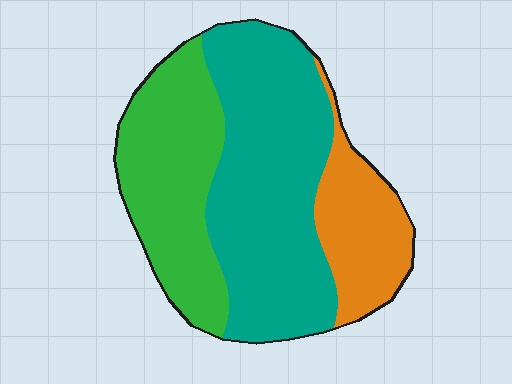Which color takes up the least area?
Orange, at roughly 20%.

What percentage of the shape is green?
Green takes up between a quarter and a half of the shape.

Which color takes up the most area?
Teal, at roughly 50%.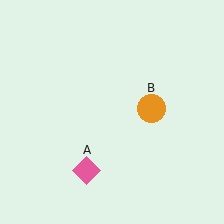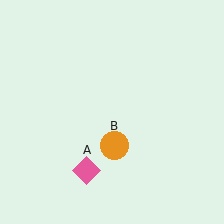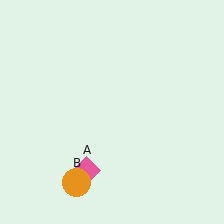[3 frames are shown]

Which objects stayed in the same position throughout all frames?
Pink diamond (object A) remained stationary.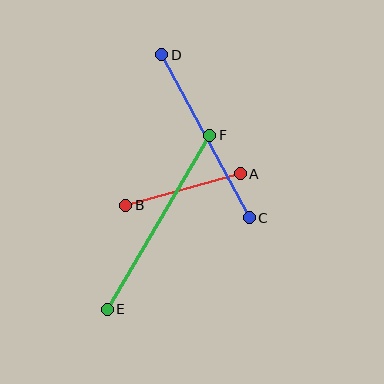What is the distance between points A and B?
The distance is approximately 119 pixels.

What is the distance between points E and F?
The distance is approximately 202 pixels.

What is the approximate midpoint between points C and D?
The midpoint is at approximately (205, 136) pixels.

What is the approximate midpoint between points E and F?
The midpoint is at approximately (159, 222) pixels.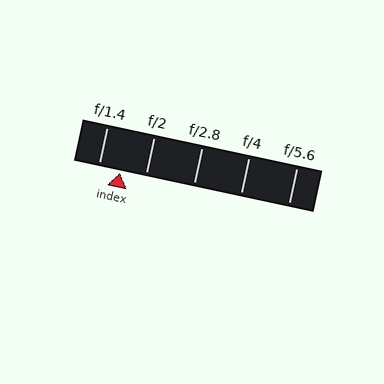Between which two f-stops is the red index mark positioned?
The index mark is between f/1.4 and f/2.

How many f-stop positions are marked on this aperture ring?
There are 5 f-stop positions marked.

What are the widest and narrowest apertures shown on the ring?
The widest aperture shown is f/1.4 and the narrowest is f/5.6.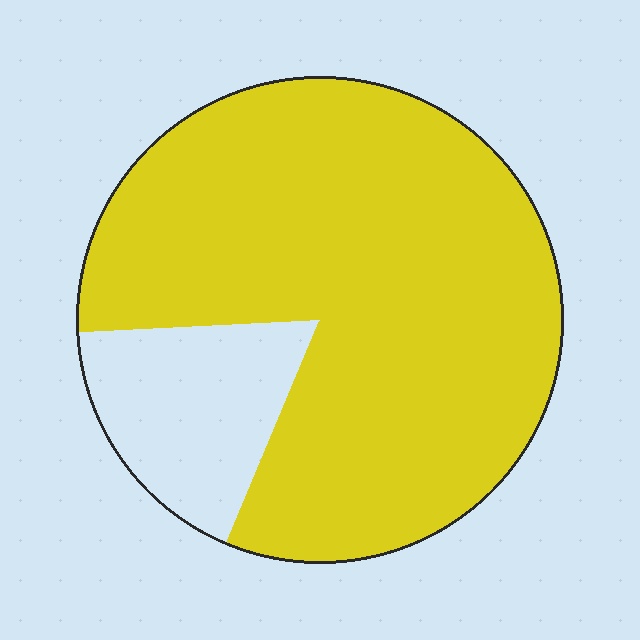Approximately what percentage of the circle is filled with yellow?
Approximately 80%.